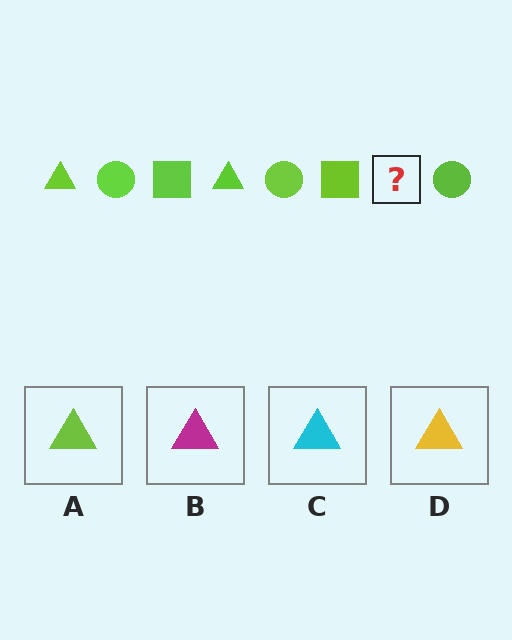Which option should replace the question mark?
Option A.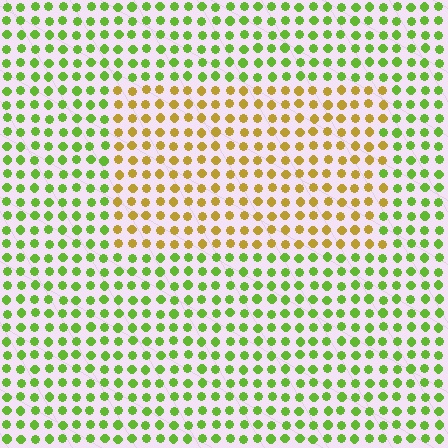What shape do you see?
I see a rectangle.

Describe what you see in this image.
The image is filled with small lime elements in a uniform arrangement. A rectangle-shaped region is visible where the elements are tinted to a slightly different hue, forming a subtle color boundary.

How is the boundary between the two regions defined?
The boundary is defined purely by a slight shift in hue (about 51 degrees). Spacing, size, and orientation are identical on both sides.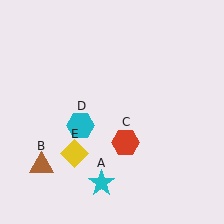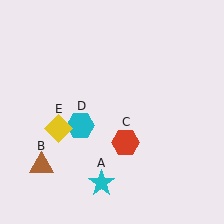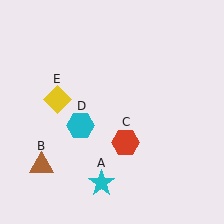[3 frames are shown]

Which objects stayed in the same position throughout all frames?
Cyan star (object A) and brown triangle (object B) and red hexagon (object C) and cyan hexagon (object D) remained stationary.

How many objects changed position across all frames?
1 object changed position: yellow diamond (object E).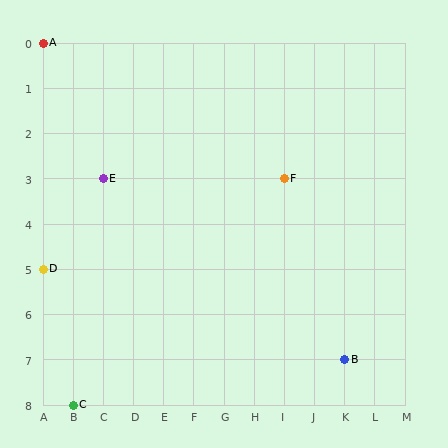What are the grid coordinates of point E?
Point E is at grid coordinates (C, 3).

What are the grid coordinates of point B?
Point B is at grid coordinates (K, 7).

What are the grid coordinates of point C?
Point C is at grid coordinates (B, 8).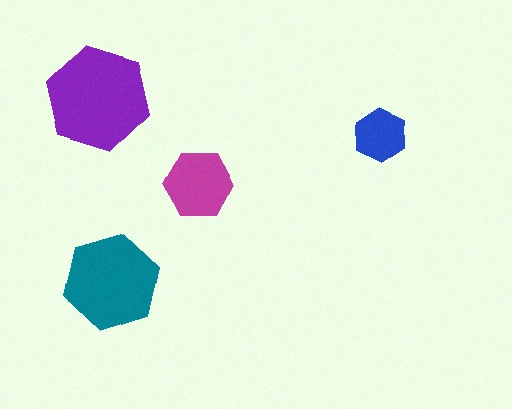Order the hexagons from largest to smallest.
the purple one, the teal one, the magenta one, the blue one.